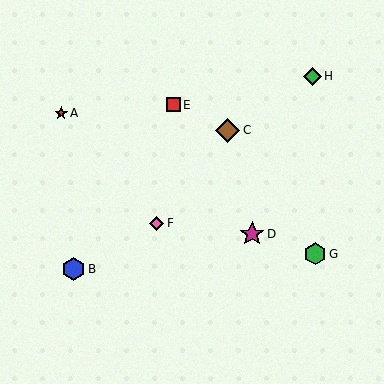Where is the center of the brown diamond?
The center of the brown diamond is at (228, 130).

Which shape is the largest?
The brown diamond (labeled C) is the largest.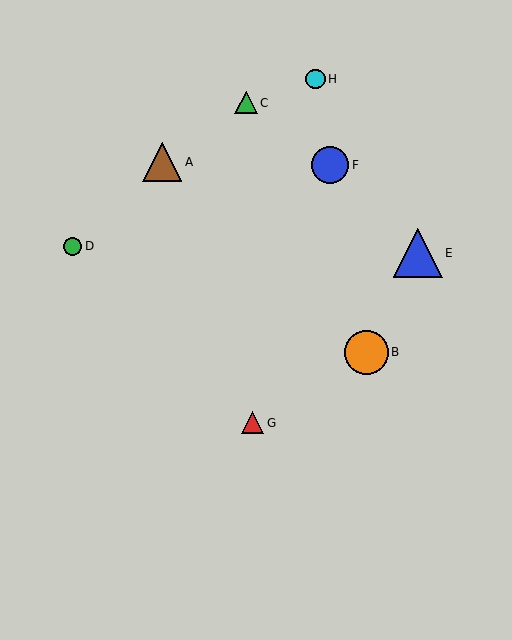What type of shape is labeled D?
Shape D is a green circle.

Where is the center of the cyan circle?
The center of the cyan circle is at (315, 79).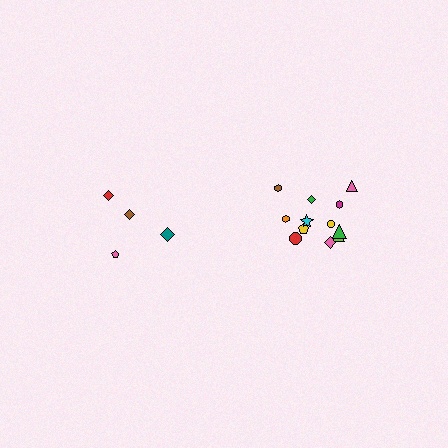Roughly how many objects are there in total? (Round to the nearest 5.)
Roughly 15 objects in total.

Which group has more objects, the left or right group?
The right group.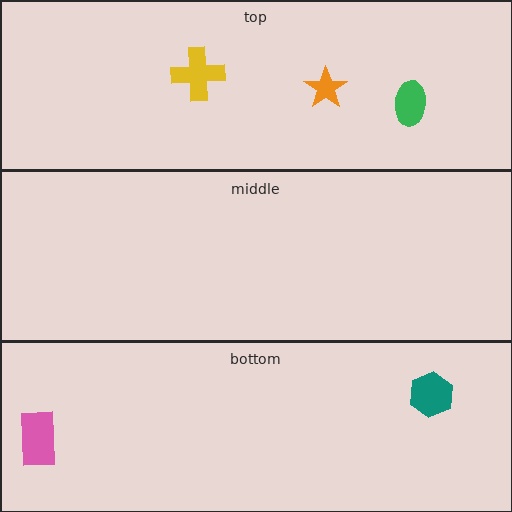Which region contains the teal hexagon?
The bottom region.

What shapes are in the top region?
The green ellipse, the orange star, the yellow cross.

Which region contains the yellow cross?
The top region.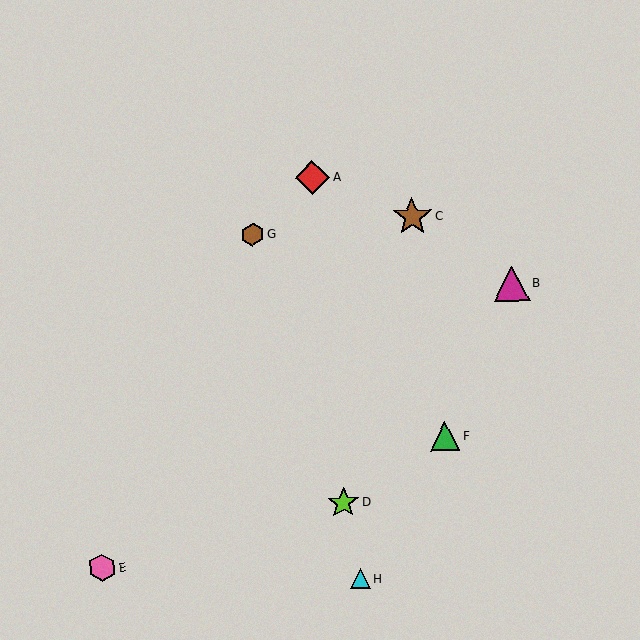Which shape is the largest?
The brown star (labeled C) is the largest.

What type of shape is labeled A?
Shape A is a red diamond.